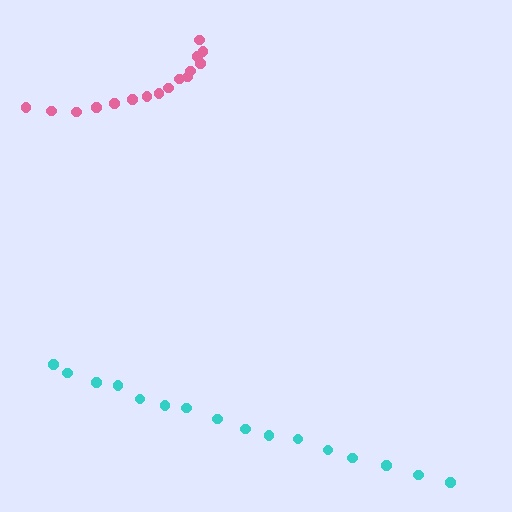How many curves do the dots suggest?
There are 2 distinct paths.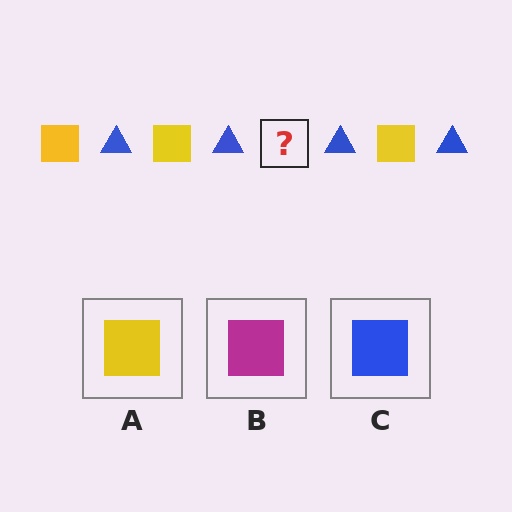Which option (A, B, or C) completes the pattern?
A.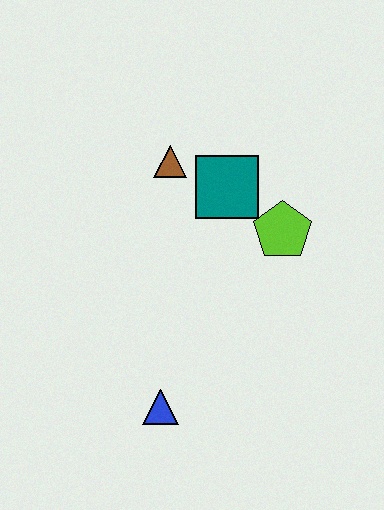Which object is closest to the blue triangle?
The lime pentagon is closest to the blue triangle.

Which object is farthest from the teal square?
The blue triangle is farthest from the teal square.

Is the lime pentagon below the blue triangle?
No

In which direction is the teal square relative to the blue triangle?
The teal square is above the blue triangle.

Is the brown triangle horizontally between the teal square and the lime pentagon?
No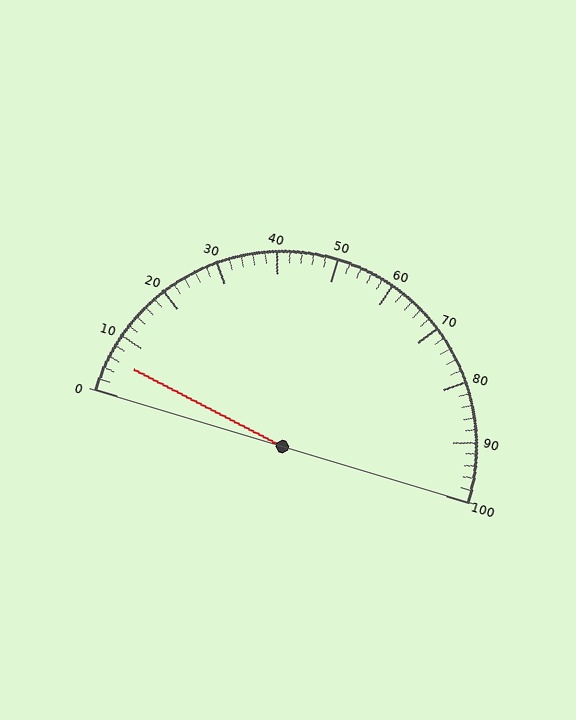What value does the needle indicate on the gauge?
The needle indicates approximately 6.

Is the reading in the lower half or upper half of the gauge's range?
The reading is in the lower half of the range (0 to 100).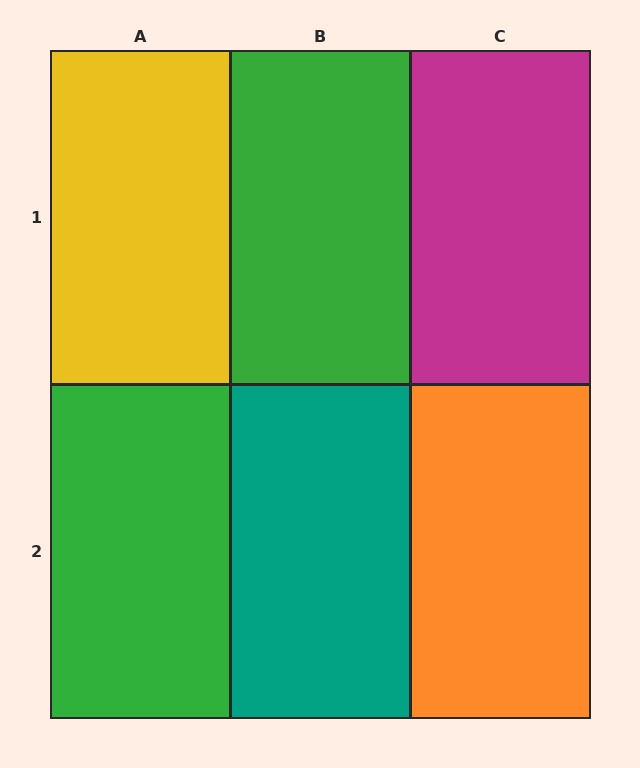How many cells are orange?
1 cell is orange.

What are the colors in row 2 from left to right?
Green, teal, orange.